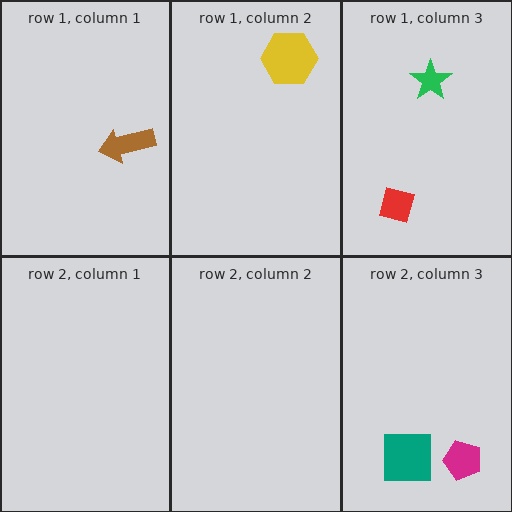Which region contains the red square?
The row 1, column 3 region.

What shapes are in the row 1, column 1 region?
The brown arrow.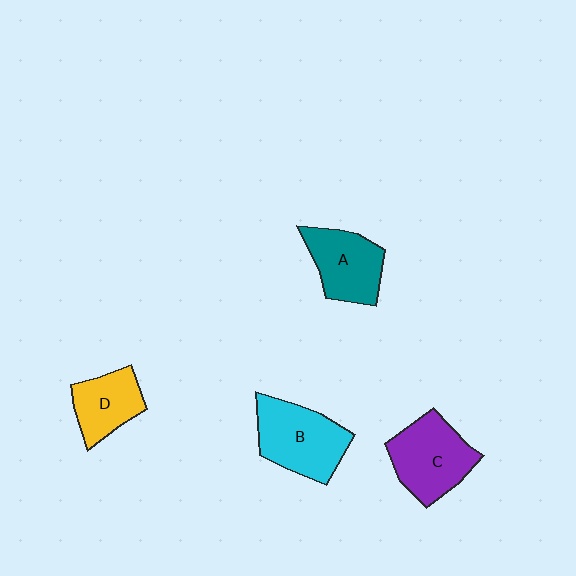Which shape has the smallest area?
Shape D (yellow).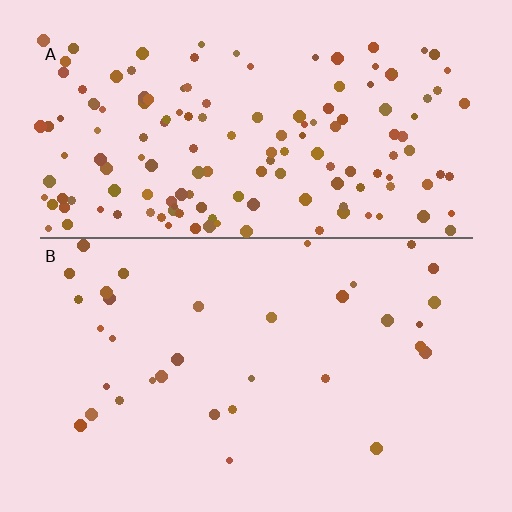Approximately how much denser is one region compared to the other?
Approximately 4.5× — region A over region B.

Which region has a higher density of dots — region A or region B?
A (the top).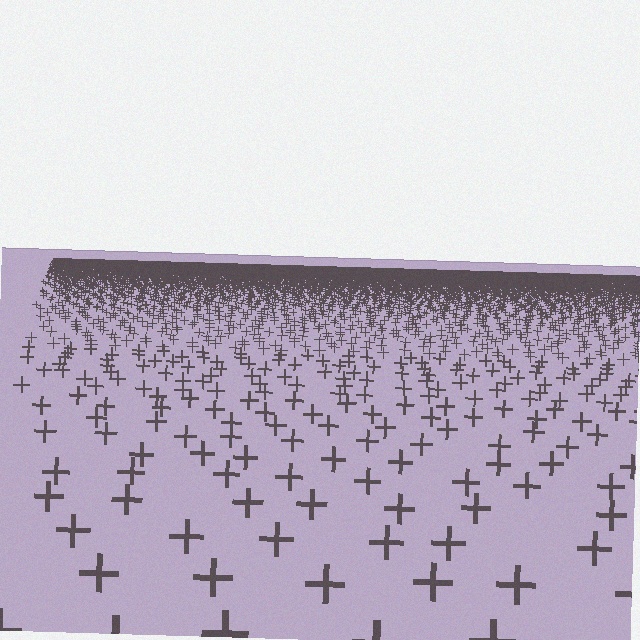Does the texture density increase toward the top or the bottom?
Density increases toward the top.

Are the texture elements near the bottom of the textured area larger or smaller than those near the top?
Larger. Near the bottom, elements are closer to the viewer and appear at a bigger on-screen size.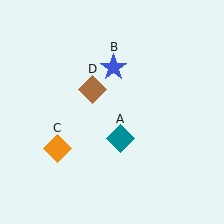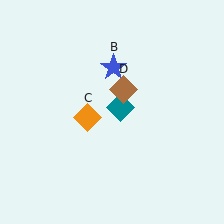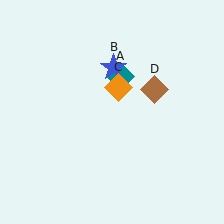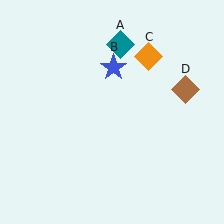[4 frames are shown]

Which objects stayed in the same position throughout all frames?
Blue star (object B) remained stationary.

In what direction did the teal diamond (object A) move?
The teal diamond (object A) moved up.